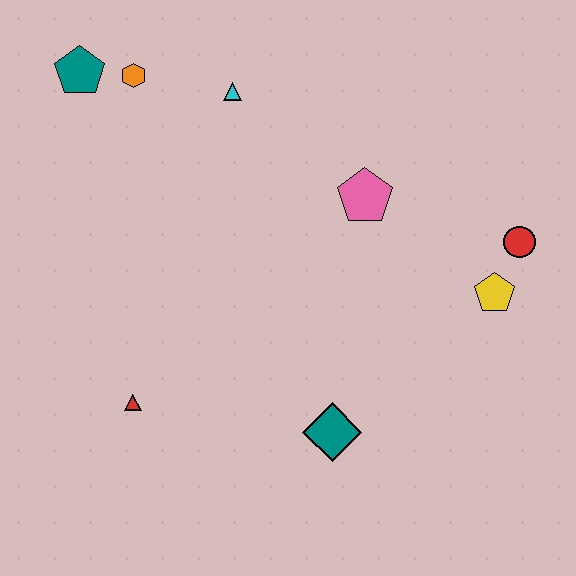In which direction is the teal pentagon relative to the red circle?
The teal pentagon is to the left of the red circle.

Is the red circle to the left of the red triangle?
No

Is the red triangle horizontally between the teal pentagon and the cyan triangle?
Yes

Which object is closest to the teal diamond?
The red triangle is closest to the teal diamond.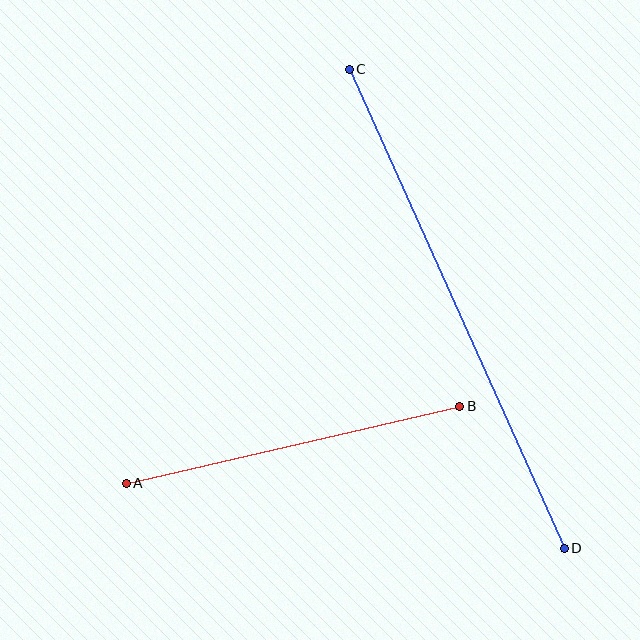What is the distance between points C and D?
The distance is approximately 525 pixels.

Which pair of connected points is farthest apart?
Points C and D are farthest apart.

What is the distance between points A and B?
The distance is approximately 343 pixels.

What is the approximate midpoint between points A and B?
The midpoint is at approximately (293, 445) pixels.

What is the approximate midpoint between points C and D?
The midpoint is at approximately (457, 309) pixels.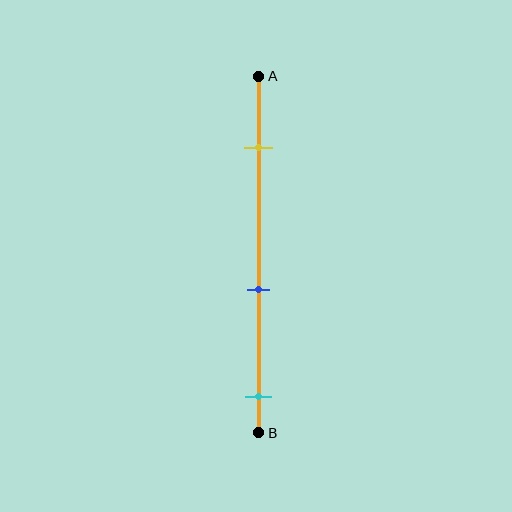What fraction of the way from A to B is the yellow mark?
The yellow mark is approximately 20% (0.2) of the way from A to B.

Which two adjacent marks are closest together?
The blue and cyan marks are the closest adjacent pair.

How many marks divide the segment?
There are 3 marks dividing the segment.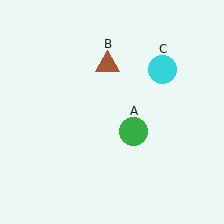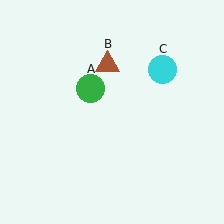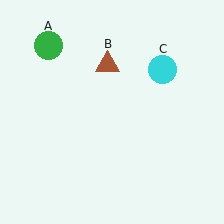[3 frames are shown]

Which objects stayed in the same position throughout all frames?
Brown triangle (object B) and cyan circle (object C) remained stationary.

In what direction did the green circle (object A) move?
The green circle (object A) moved up and to the left.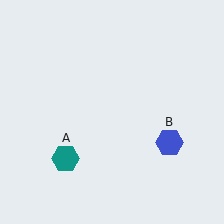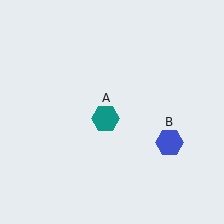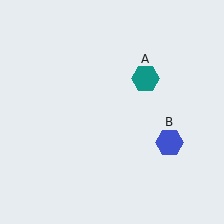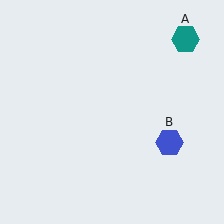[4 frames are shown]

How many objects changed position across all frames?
1 object changed position: teal hexagon (object A).